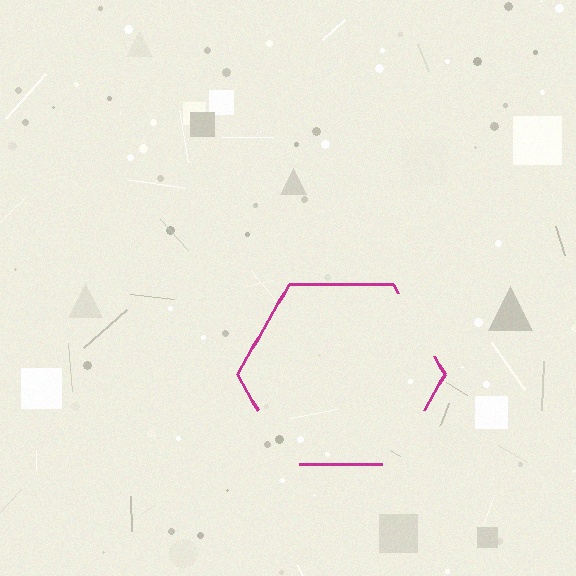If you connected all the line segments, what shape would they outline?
They would outline a hexagon.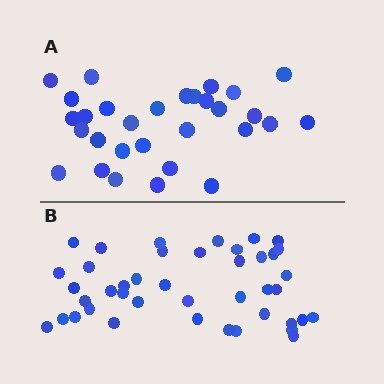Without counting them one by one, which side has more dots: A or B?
Region B (the bottom region) has more dots.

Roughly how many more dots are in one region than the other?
Region B has roughly 12 or so more dots than region A.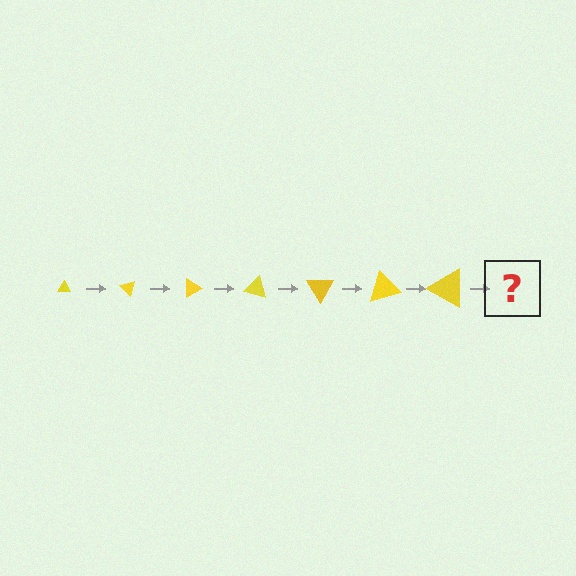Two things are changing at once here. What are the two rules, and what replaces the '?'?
The two rules are that the triangle grows larger each step and it rotates 45 degrees each step. The '?' should be a triangle, larger than the previous one and rotated 315 degrees from the start.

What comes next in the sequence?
The next element should be a triangle, larger than the previous one and rotated 315 degrees from the start.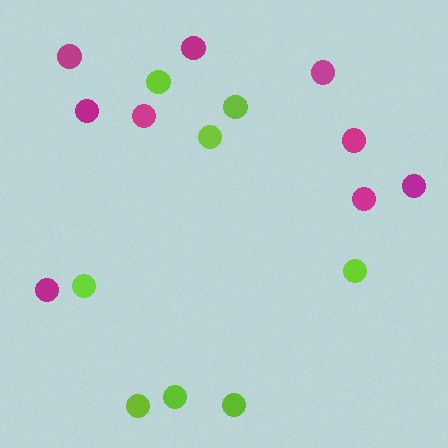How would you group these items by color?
There are 2 groups: one group of lime circles (8) and one group of magenta circles (9).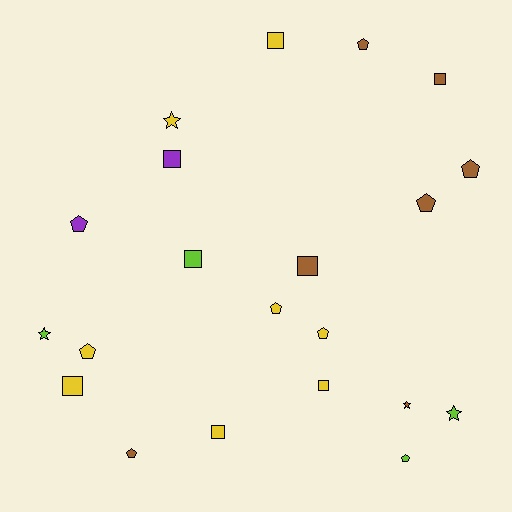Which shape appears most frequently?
Pentagon, with 9 objects.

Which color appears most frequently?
Yellow, with 8 objects.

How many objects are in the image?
There are 21 objects.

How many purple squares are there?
There is 1 purple square.